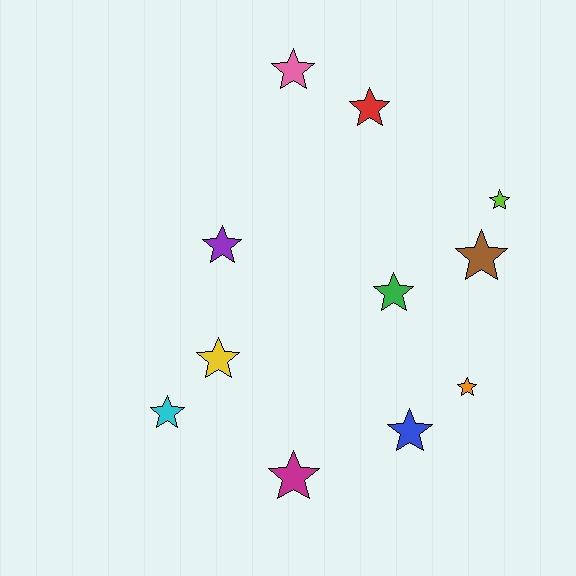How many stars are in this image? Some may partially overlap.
There are 11 stars.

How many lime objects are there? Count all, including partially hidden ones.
There is 1 lime object.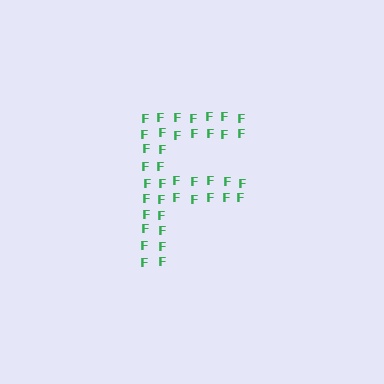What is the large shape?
The large shape is the letter F.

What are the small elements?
The small elements are letter F's.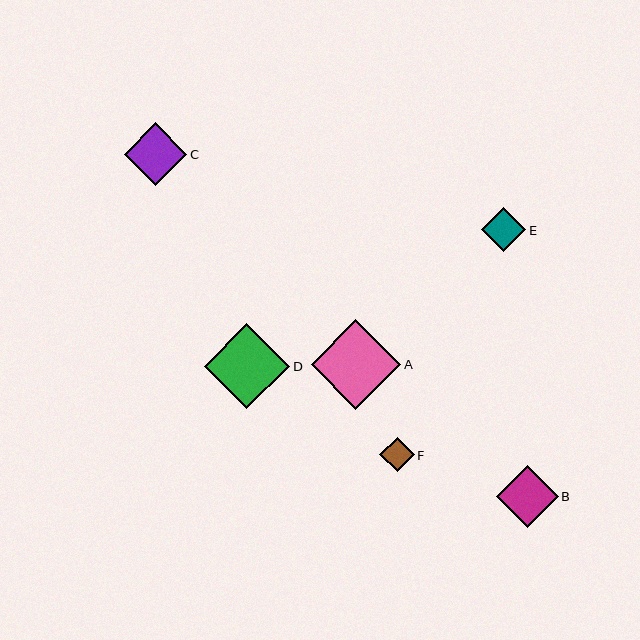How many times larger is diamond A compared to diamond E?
Diamond A is approximately 2.1 times the size of diamond E.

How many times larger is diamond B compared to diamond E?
Diamond B is approximately 1.4 times the size of diamond E.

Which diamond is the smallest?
Diamond F is the smallest with a size of approximately 34 pixels.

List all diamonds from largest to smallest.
From largest to smallest: A, D, C, B, E, F.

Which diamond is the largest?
Diamond A is the largest with a size of approximately 90 pixels.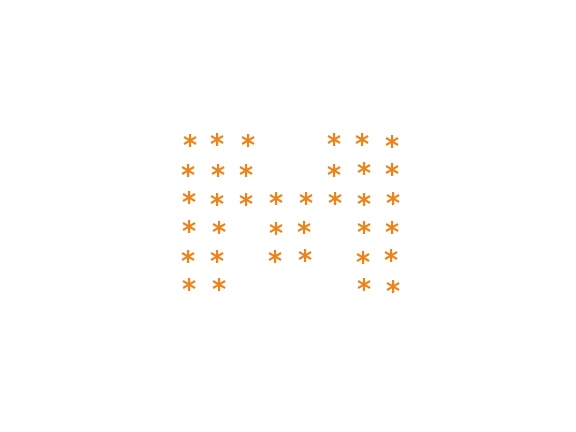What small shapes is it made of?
It is made of small asterisks.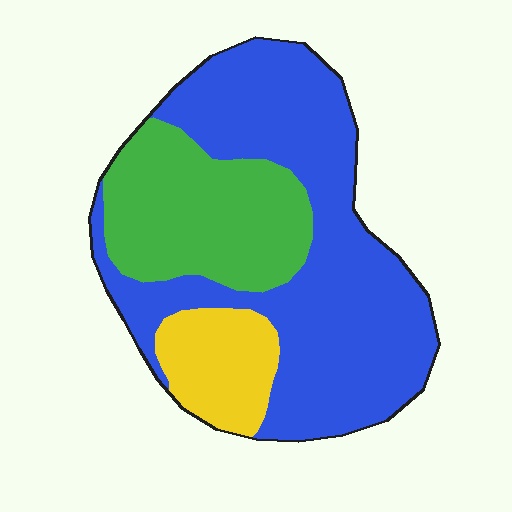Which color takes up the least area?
Yellow, at roughly 15%.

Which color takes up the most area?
Blue, at roughly 60%.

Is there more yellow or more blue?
Blue.